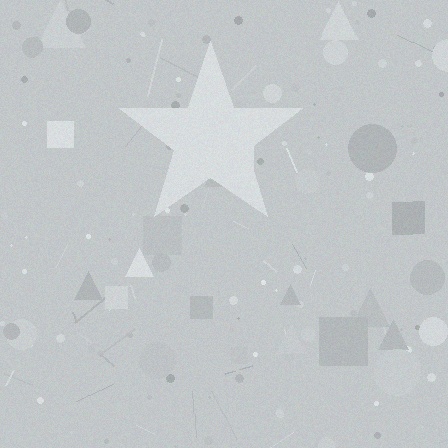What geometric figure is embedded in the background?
A star is embedded in the background.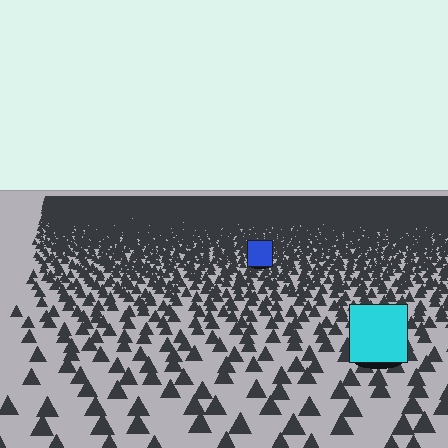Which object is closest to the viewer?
The cyan square is closest. The texture marks near it are larger and more spread out.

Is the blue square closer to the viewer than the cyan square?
No. The cyan square is closer — you can tell from the texture gradient: the ground texture is coarser near it.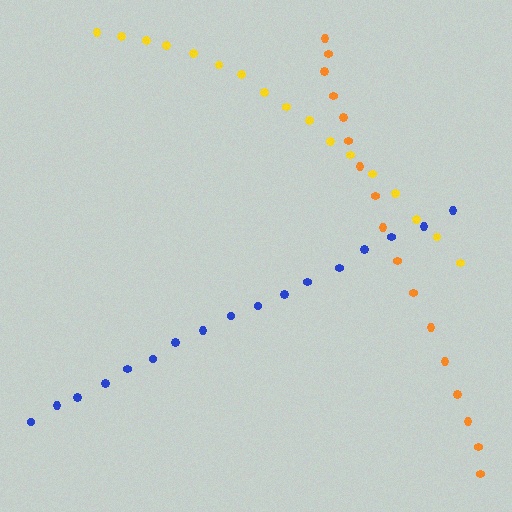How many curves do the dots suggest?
There are 3 distinct paths.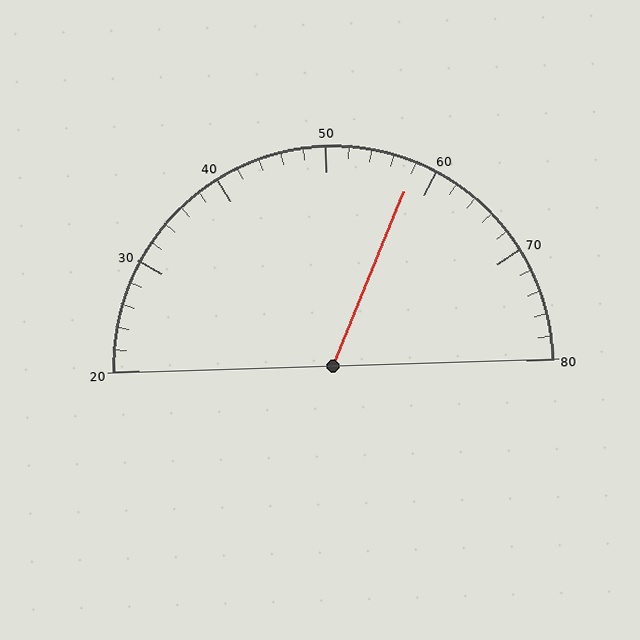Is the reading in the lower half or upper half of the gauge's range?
The reading is in the upper half of the range (20 to 80).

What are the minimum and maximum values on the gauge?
The gauge ranges from 20 to 80.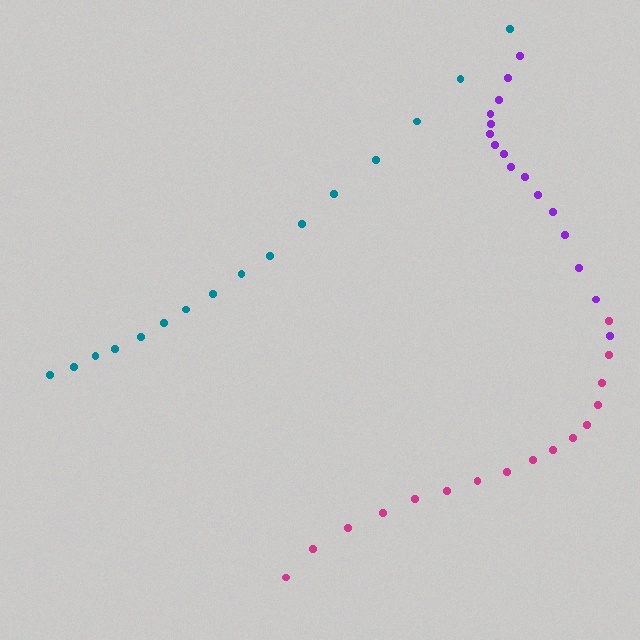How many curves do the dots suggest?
There are 3 distinct paths.